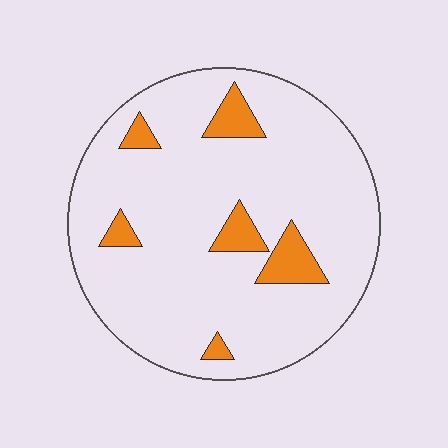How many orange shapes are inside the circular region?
6.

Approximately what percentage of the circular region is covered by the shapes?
Approximately 10%.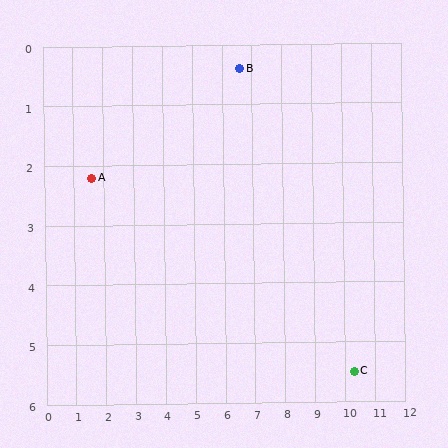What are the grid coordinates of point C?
Point C is at approximately (10.3, 5.5).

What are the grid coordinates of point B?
Point B is at approximately (6.6, 0.4).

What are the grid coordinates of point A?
Point A is at approximately (1.6, 2.2).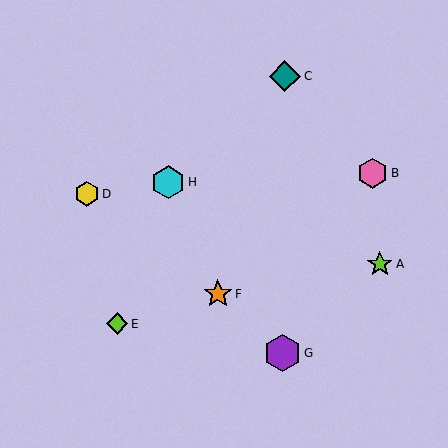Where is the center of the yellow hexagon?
The center of the yellow hexagon is at (87, 194).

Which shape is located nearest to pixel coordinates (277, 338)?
The purple hexagon (labeled G) at (283, 353) is nearest to that location.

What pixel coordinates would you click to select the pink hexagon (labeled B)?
Click at (373, 173) to select the pink hexagon B.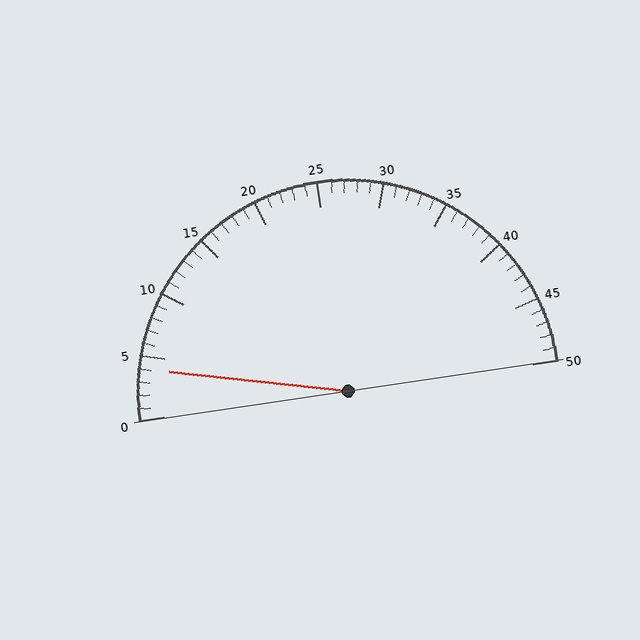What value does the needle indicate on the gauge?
The needle indicates approximately 4.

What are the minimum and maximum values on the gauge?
The gauge ranges from 0 to 50.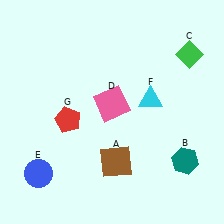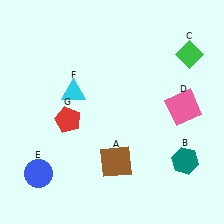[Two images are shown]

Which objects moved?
The objects that moved are: the pink square (D), the cyan triangle (F).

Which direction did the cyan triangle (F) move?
The cyan triangle (F) moved left.